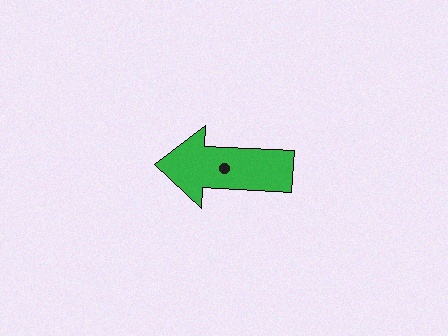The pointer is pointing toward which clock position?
Roughly 9 o'clock.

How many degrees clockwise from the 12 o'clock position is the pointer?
Approximately 273 degrees.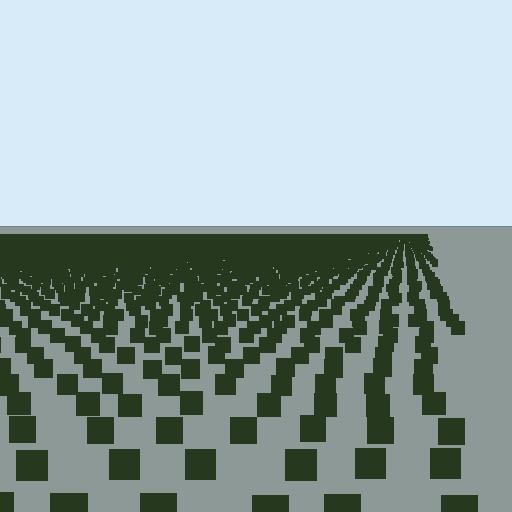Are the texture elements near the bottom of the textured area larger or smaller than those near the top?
Larger. Near the bottom, elements are closer to the viewer and appear at a bigger on-screen size.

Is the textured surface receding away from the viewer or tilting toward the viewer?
The surface is receding away from the viewer. Texture elements get smaller and denser toward the top.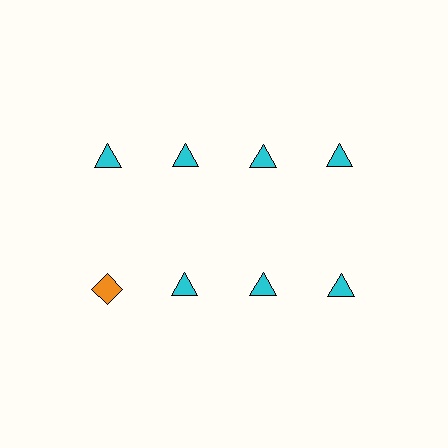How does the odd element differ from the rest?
It differs in both color (orange instead of cyan) and shape (diamond instead of triangle).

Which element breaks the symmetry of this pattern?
The orange diamond in the second row, leftmost column breaks the symmetry. All other shapes are cyan triangles.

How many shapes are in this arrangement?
There are 8 shapes arranged in a grid pattern.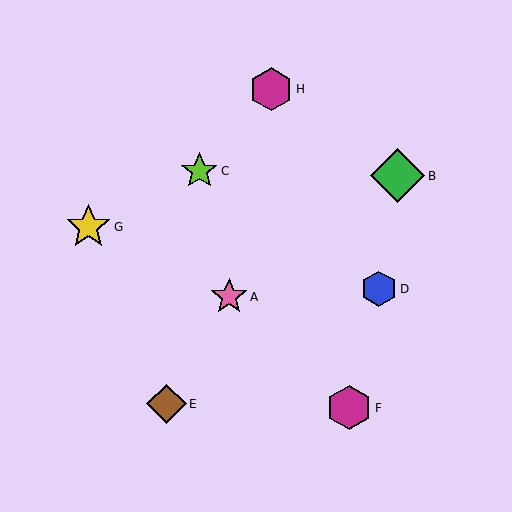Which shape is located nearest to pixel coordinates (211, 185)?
The lime star (labeled C) at (199, 171) is nearest to that location.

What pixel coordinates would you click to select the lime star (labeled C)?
Click at (199, 171) to select the lime star C.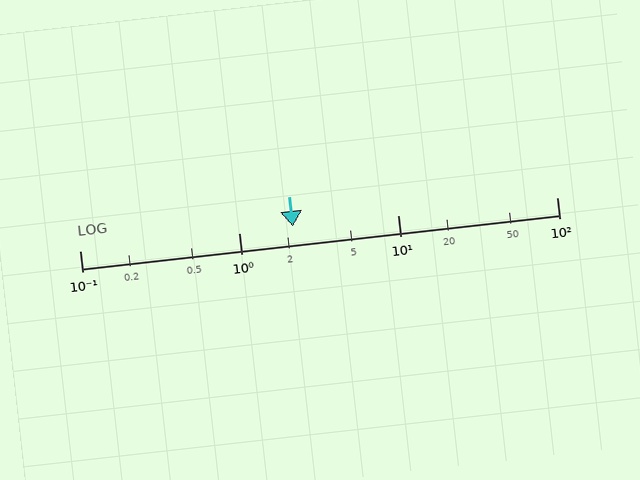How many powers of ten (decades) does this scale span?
The scale spans 3 decades, from 0.1 to 100.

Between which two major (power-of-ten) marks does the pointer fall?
The pointer is between 1 and 10.